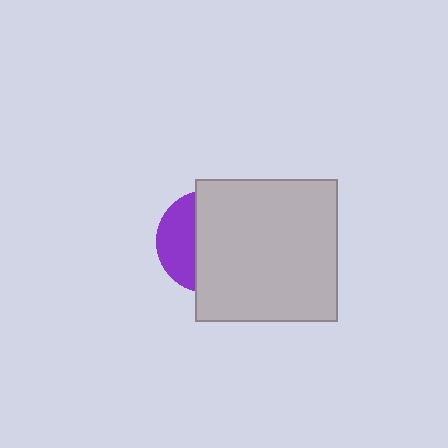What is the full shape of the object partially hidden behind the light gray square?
The partially hidden object is a purple circle.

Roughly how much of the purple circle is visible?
A small part of it is visible (roughly 35%).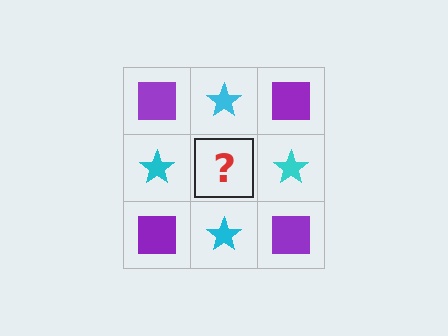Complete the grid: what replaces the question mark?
The question mark should be replaced with a purple square.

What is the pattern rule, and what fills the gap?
The rule is that it alternates purple square and cyan star in a checkerboard pattern. The gap should be filled with a purple square.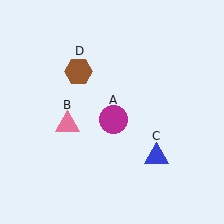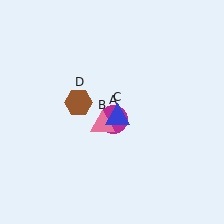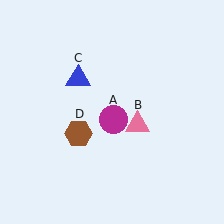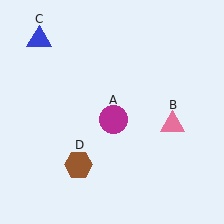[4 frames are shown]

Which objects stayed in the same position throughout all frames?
Magenta circle (object A) remained stationary.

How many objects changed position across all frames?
3 objects changed position: pink triangle (object B), blue triangle (object C), brown hexagon (object D).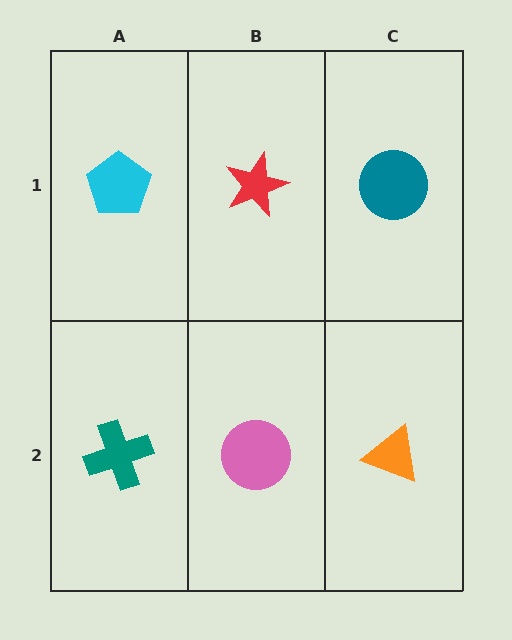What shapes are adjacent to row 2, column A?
A cyan pentagon (row 1, column A), a pink circle (row 2, column B).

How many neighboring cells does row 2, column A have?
2.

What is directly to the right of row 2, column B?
An orange triangle.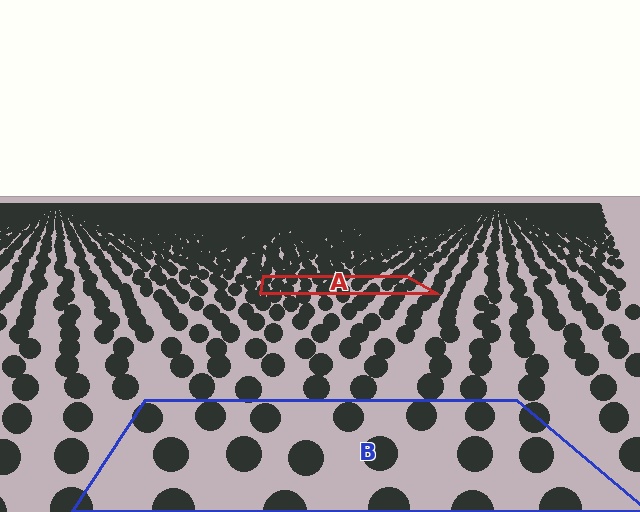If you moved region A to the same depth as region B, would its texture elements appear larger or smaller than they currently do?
They would appear larger. At a closer depth, the same texture elements are projected at a bigger on-screen size.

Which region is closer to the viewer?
Region B is closer. The texture elements there are larger and more spread out.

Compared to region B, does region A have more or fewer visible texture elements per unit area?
Region A has more texture elements per unit area — they are packed more densely because it is farther away.